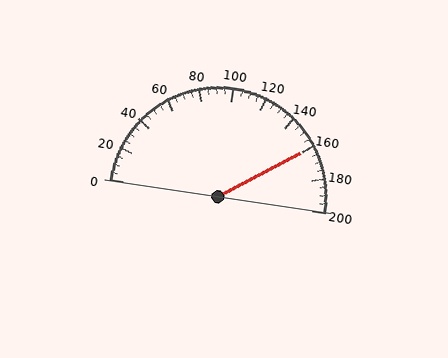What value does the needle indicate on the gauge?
The needle indicates approximately 160.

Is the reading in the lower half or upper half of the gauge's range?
The reading is in the upper half of the range (0 to 200).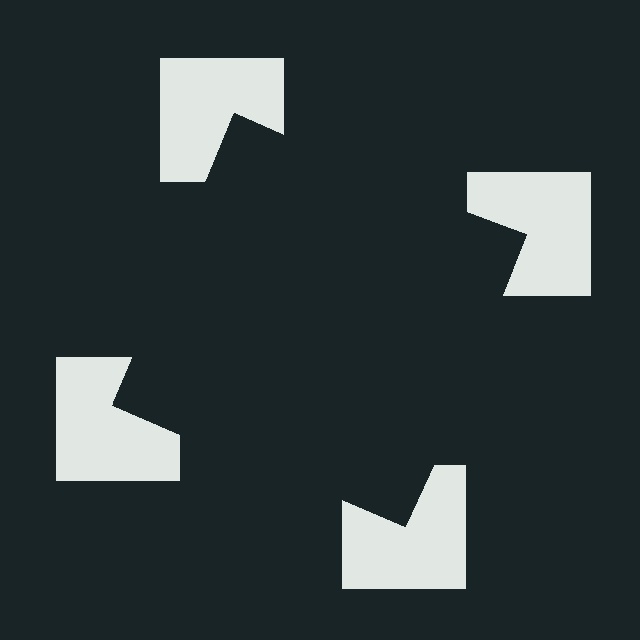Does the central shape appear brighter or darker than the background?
It typically appears slightly darker than the background, even though no actual brightness change is drawn.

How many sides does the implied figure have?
4 sides.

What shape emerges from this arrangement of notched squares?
An illusory square — its edges are inferred from the aligned wedge cuts in the notched squares, not physically drawn.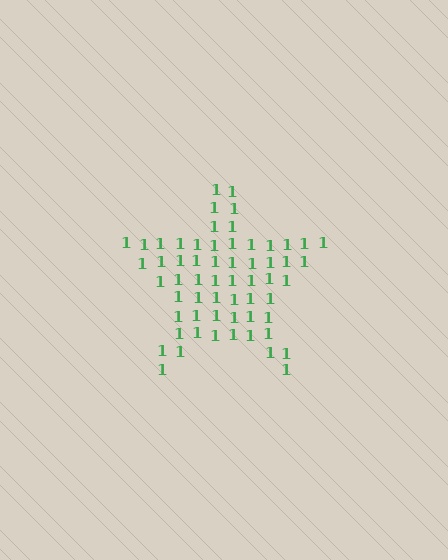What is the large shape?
The large shape is a star.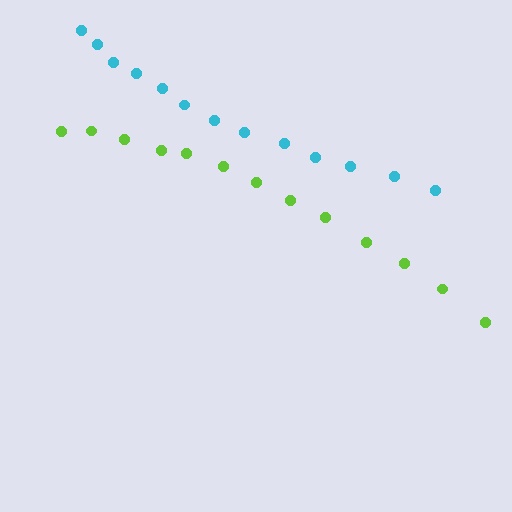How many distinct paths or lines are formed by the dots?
There are 2 distinct paths.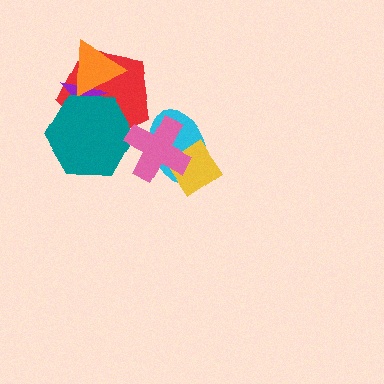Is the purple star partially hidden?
Yes, it is partially covered by another shape.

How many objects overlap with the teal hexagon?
4 objects overlap with the teal hexagon.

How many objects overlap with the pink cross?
3 objects overlap with the pink cross.